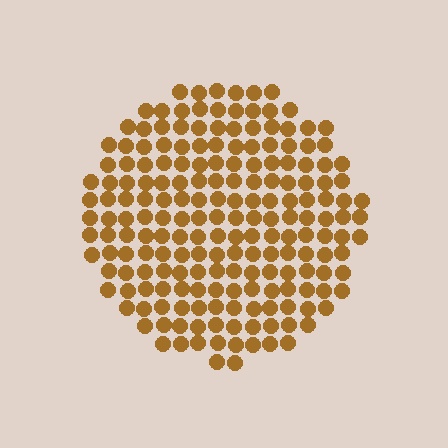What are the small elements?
The small elements are circles.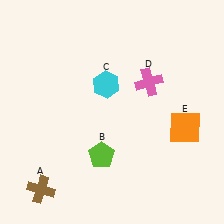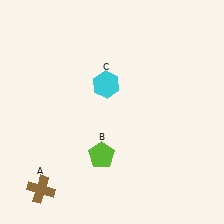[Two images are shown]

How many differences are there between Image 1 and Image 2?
There are 2 differences between the two images.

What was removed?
The orange square (E), the pink cross (D) were removed in Image 2.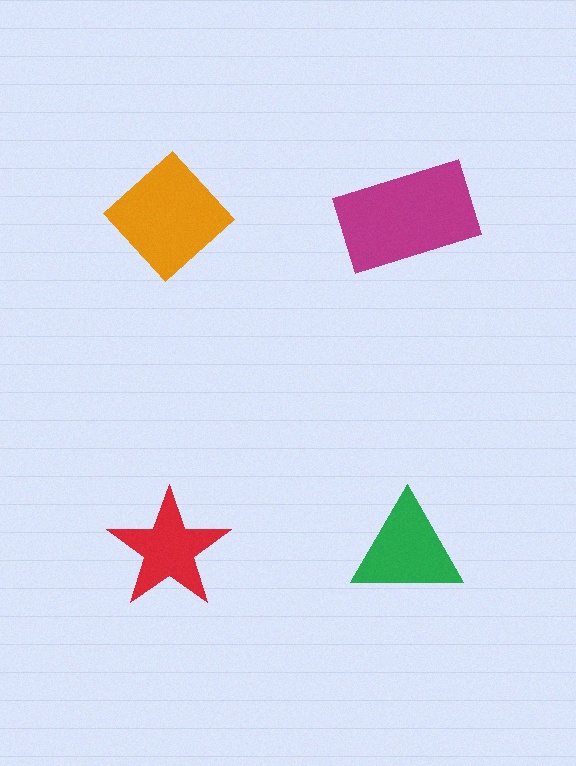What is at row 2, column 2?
A green triangle.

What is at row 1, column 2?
A magenta rectangle.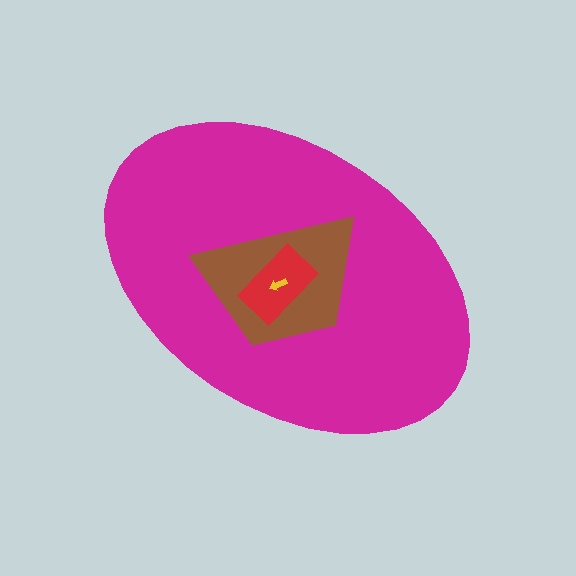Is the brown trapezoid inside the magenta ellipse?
Yes.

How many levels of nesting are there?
4.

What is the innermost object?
The yellow arrow.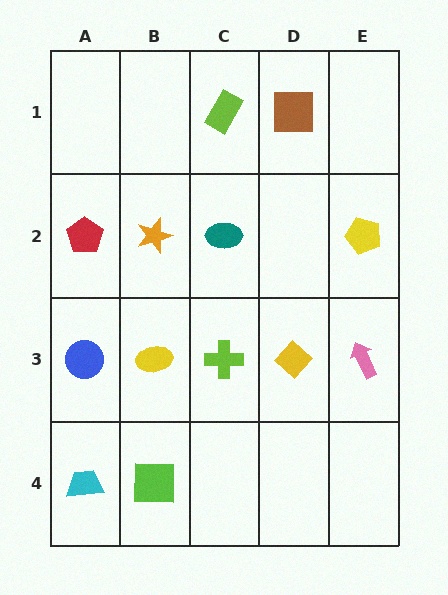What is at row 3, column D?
A yellow diamond.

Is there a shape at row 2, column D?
No, that cell is empty.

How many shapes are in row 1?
2 shapes.